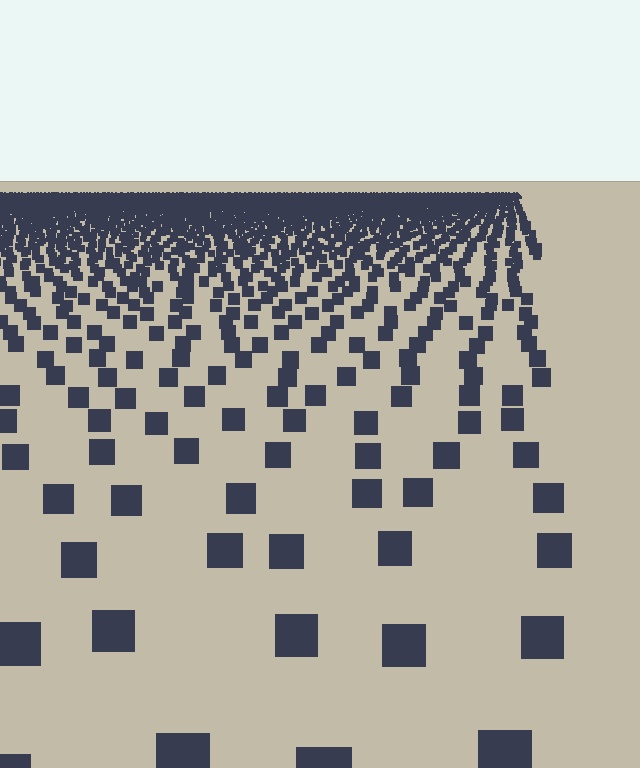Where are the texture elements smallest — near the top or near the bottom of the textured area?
Near the top.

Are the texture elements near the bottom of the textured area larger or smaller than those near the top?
Larger. Near the bottom, elements are closer to the viewer and appear at a bigger on-screen size.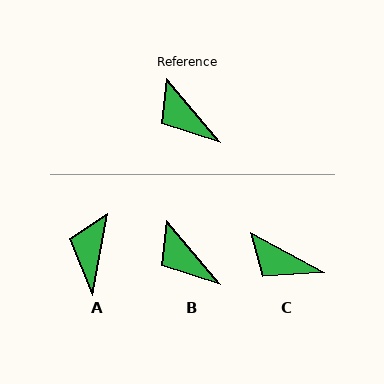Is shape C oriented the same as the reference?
No, it is off by about 21 degrees.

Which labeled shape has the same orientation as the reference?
B.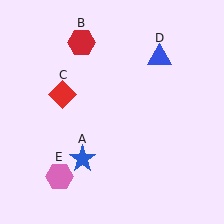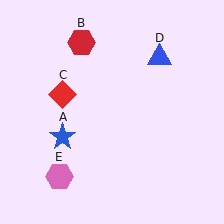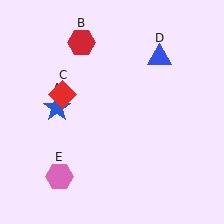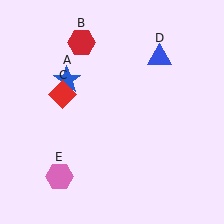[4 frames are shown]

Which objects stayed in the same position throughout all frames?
Red hexagon (object B) and red diamond (object C) and blue triangle (object D) and pink hexagon (object E) remained stationary.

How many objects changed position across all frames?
1 object changed position: blue star (object A).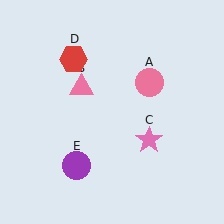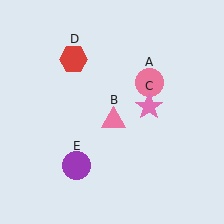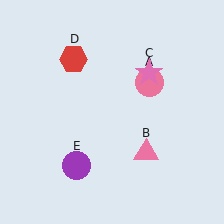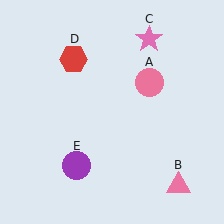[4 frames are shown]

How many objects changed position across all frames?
2 objects changed position: pink triangle (object B), pink star (object C).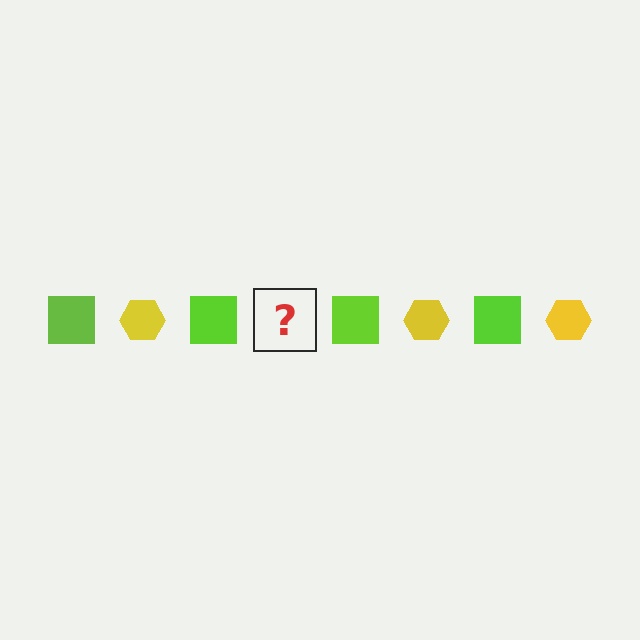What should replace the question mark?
The question mark should be replaced with a yellow hexagon.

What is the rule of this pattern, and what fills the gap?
The rule is that the pattern alternates between lime square and yellow hexagon. The gap should be filled with a yellow hexagon.